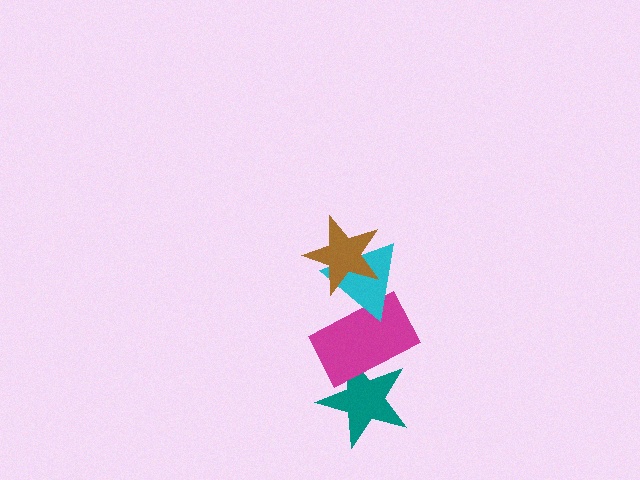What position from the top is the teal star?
The teal star is 4th from the top.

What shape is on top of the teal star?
The magenta rectangle is on top of the teal star.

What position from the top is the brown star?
The brown star is 1st from the top.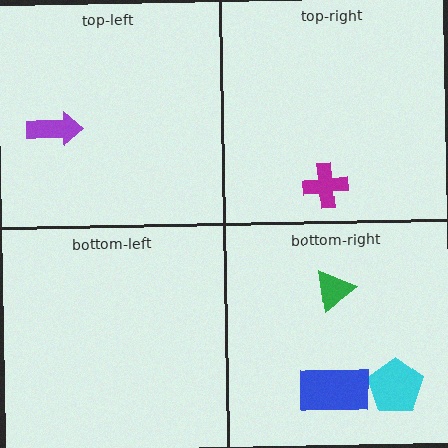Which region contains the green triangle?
The bottom-right region.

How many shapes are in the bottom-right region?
3.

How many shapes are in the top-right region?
1.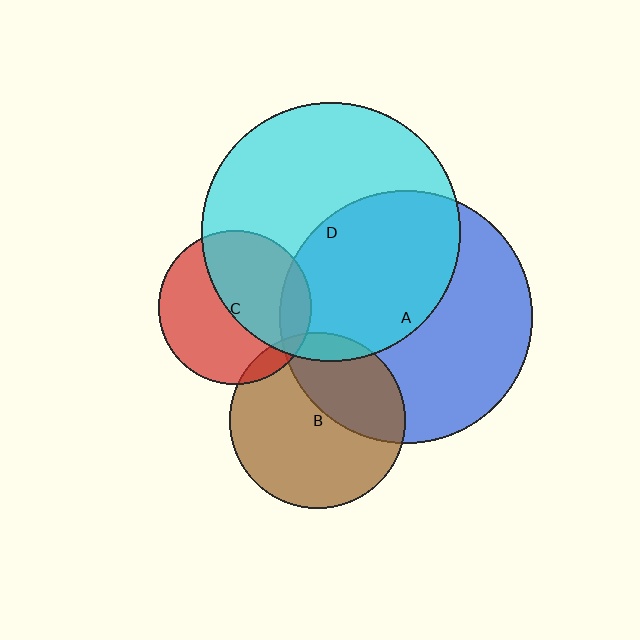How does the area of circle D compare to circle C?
Approximately 2.9 times.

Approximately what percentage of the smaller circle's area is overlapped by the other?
Approximately 35%.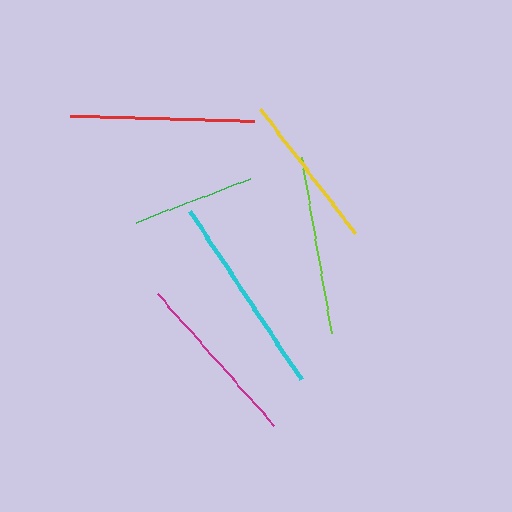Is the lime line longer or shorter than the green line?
The lime line is longer than the green line.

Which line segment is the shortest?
The green line is the shortest at approximately 122 pixels.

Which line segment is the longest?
The cyan line is the longest at approximately 202 pixels.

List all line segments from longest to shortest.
From longest to shortest: cyan, red, lime, magenta, yellow, green.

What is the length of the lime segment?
The lime segment is approximately 178 pixels long.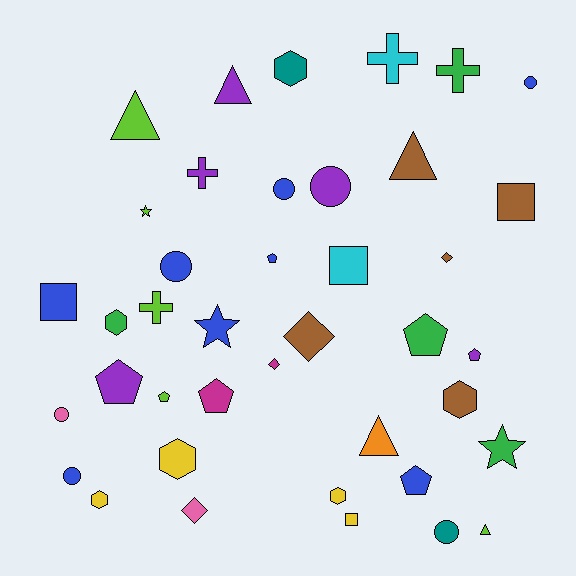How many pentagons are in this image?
There are 7 pentagons.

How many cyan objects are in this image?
There are 2 cyan objects.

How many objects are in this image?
There are 40 objects.